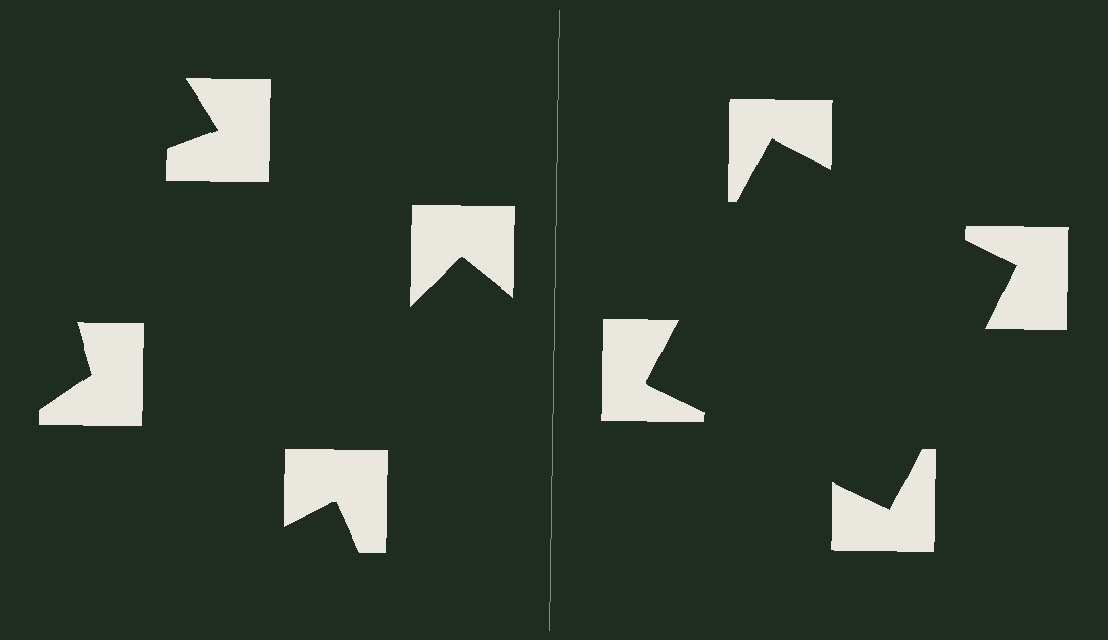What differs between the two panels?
The notched squares are positioned identically on both sides; only the wedge orientations differ. On the right they align to a square; on the left they are misaligned.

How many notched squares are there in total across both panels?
8 — 4 on each side.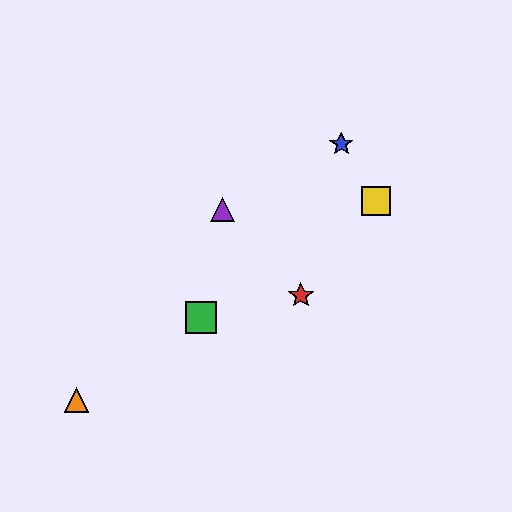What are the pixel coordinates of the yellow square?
The yellow square is at (376, 201).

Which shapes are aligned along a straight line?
The green square, the yellow square, the orange triangle are aligned along a straight line.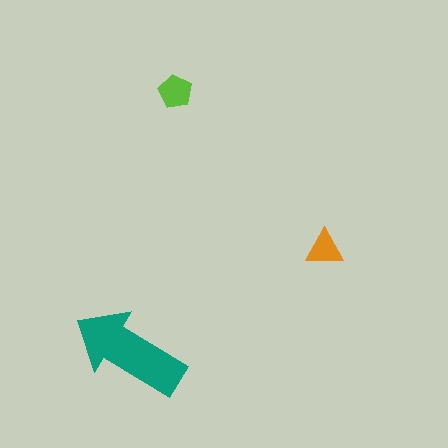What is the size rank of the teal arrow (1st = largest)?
1st.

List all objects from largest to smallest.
The teal arrow, the lime pentagon, the orange triangle.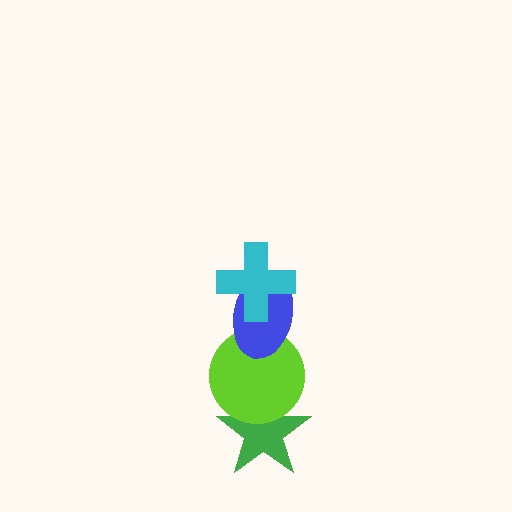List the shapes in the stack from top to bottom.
From top to bottom: the cyan cross, the blue ellipse, the lime circle, the green star.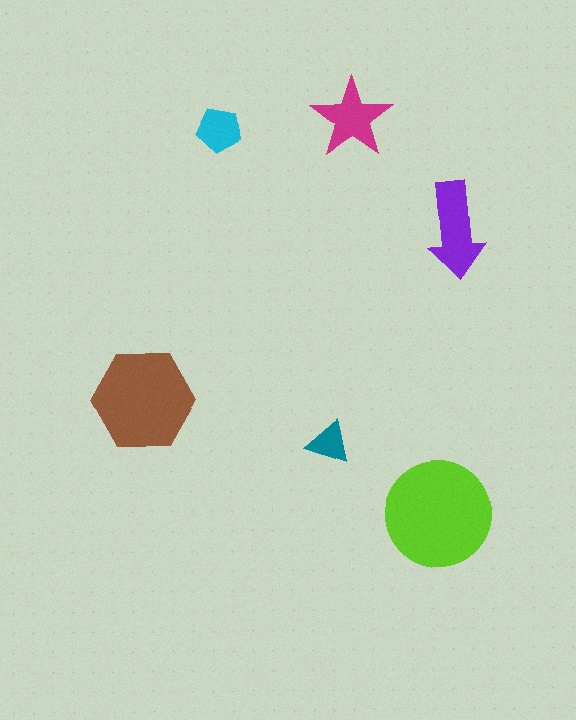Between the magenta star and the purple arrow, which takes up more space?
The purple arrow.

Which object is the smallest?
The teal triangle.